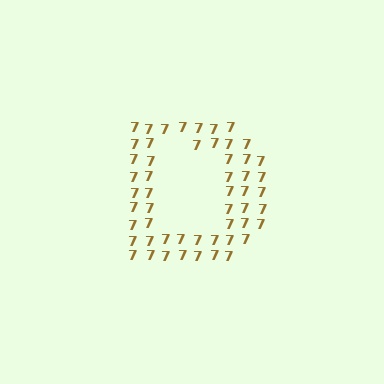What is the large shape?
The large shape is the letter D.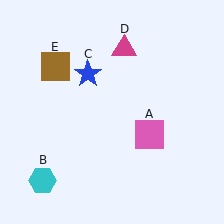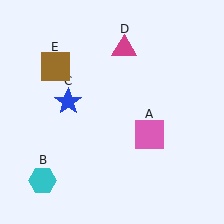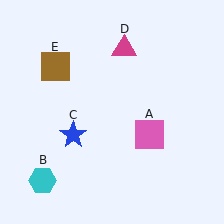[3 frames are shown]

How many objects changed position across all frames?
1 object changed position: blue star (object C).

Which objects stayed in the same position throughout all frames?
Pink square (object A) and cyan hexagon (object B) and magenta triangle (object D) and brown square (object E) remained stationary.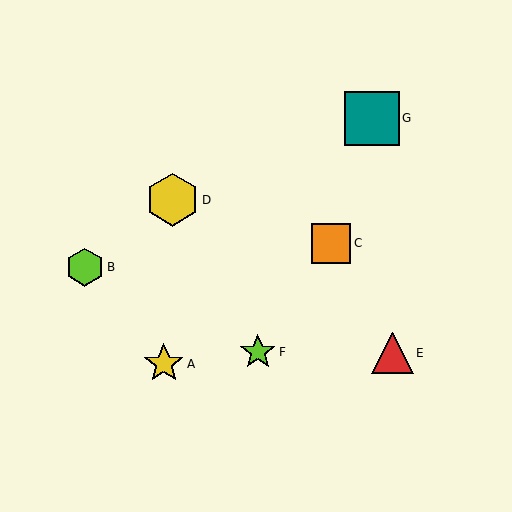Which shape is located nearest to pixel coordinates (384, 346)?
The red triangle (labeled E) at (392, 353) is nearest to that location.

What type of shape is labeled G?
Shape G is a teal square.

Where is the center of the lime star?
The center of the lime star is at (258, 352).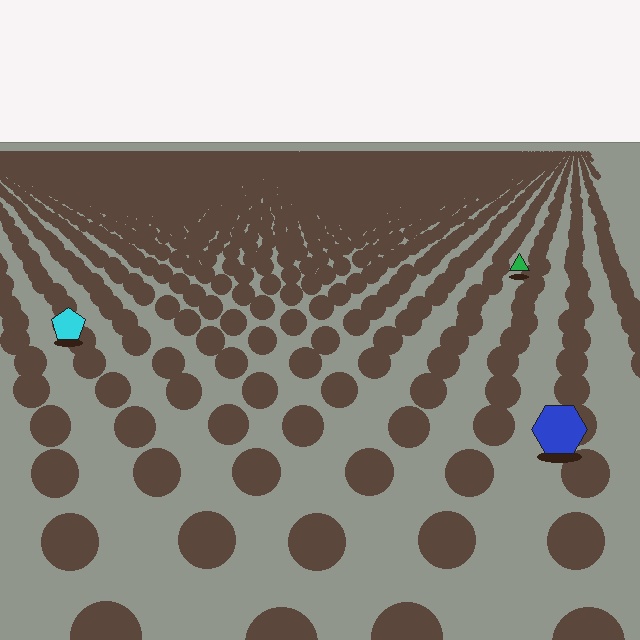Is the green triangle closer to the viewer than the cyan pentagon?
No. The cyan pentagon is closer — you can tell from the texture gradient: the ground texture is coarser near it.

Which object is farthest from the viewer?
The green triangle is farthest from the viewer. It appears smaller and the ground texture around it is denser.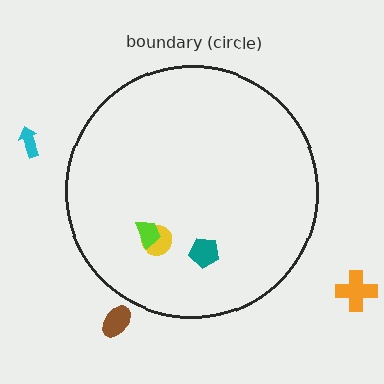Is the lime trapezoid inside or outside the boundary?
Inside.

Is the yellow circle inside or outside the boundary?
Inside.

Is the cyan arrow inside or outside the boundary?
Outside.